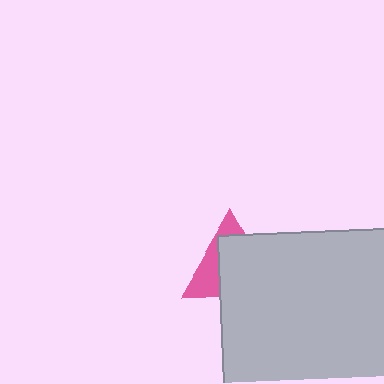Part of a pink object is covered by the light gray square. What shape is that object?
It is a triangle.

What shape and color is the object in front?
The object in front is a light gray square.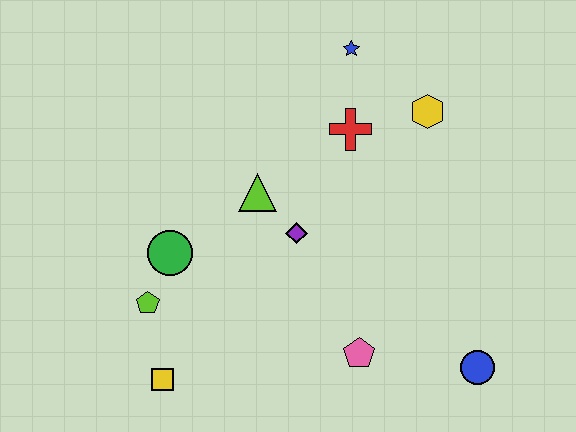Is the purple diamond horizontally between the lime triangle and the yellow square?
No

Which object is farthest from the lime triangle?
The blue circle is farthest from the lime triangle.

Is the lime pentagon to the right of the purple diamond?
No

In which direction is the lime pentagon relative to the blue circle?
The lime pentagon is to the left of the blue circle.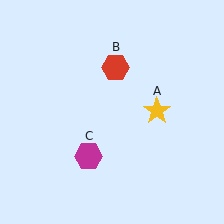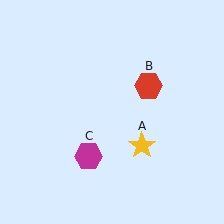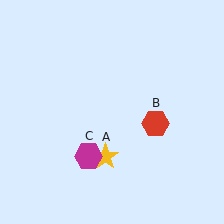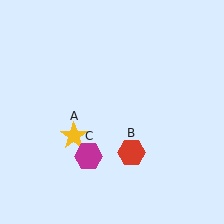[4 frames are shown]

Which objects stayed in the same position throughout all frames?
Magenta hexagon (object C) remained stationary.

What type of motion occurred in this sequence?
The yellow star (object A), red hexagon (object B) rotated clockwise around the center of the scene.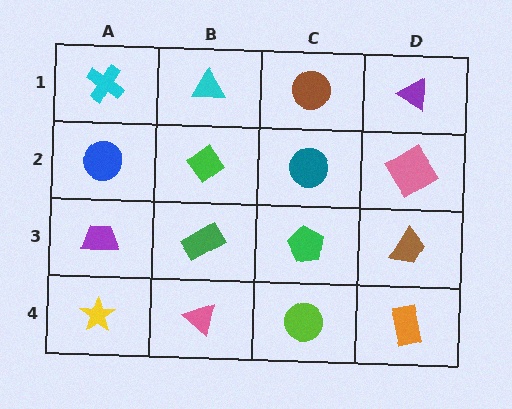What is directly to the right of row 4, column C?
An orange rectangle.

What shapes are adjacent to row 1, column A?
A blue circle (row 2, column A), a cyan triangle (row 1, column B).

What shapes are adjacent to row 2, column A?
A cyan cross (row 1, column A), a purple trapezoid (row 3, column A), a green diamond (row 2, column B).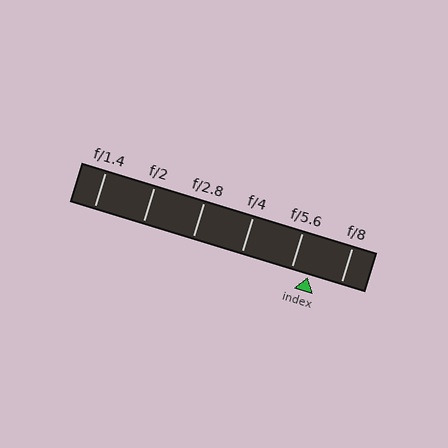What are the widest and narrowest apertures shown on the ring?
The widest aperture shown is f/1.4 and the narrowest is f/8.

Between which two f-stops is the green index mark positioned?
The index mark is between f/5.6 and f/8.